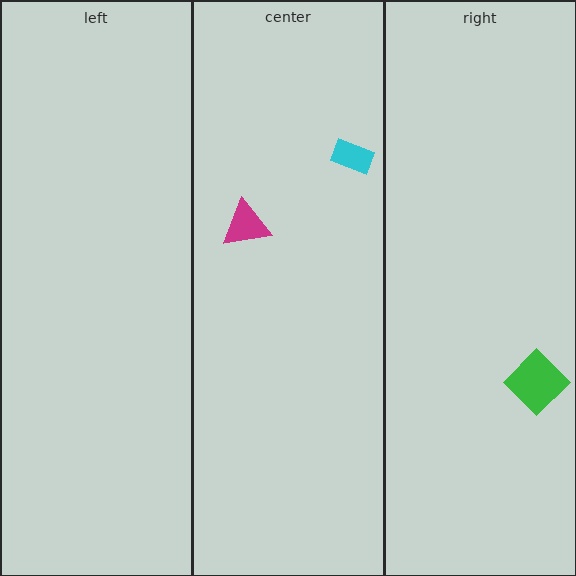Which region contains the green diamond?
The right region.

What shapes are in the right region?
The green diamond.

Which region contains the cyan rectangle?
The center region.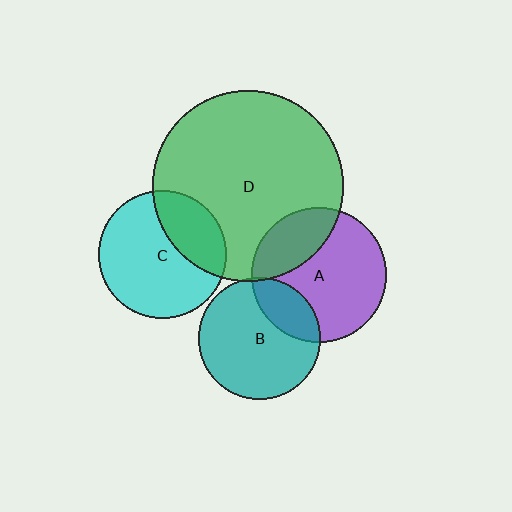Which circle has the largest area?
Circle D (green).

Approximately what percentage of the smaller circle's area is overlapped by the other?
Approximately 30%.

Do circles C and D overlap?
Yes.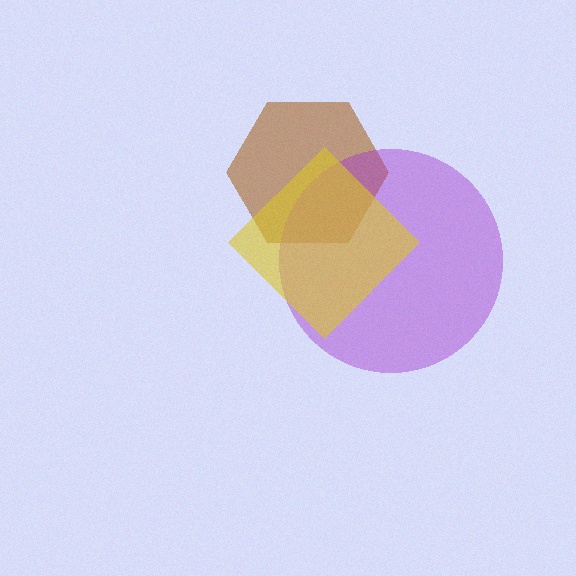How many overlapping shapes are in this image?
There are 3 overlapping shapes in the image.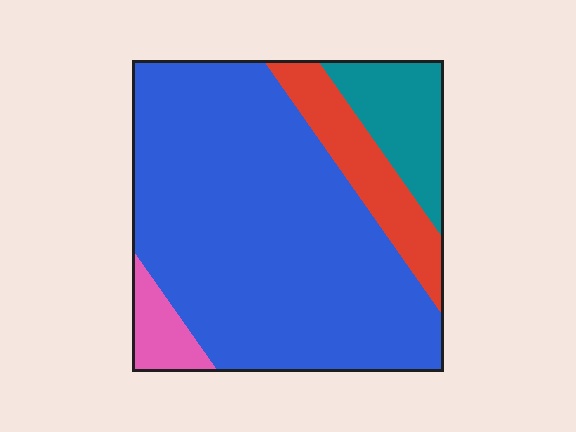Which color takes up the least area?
Pink, at roughly 5%.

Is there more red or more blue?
Blue.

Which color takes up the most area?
Blue, at roughly 70%.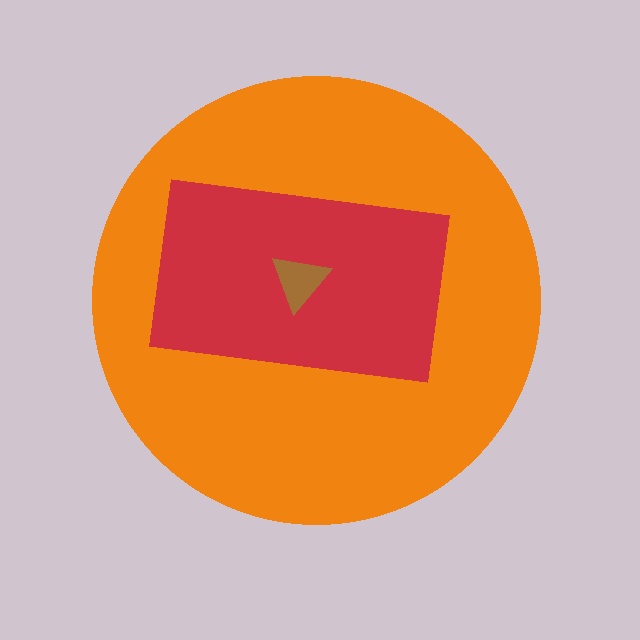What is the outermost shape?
The orange circle.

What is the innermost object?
The brown triangle.